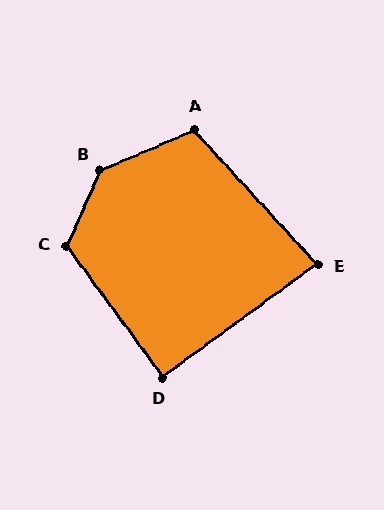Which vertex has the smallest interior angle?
E, at approximately 84 degrees.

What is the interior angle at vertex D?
Approximately 90 degrees (approximately right).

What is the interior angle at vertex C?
Approximately 120 degrees (obtuse).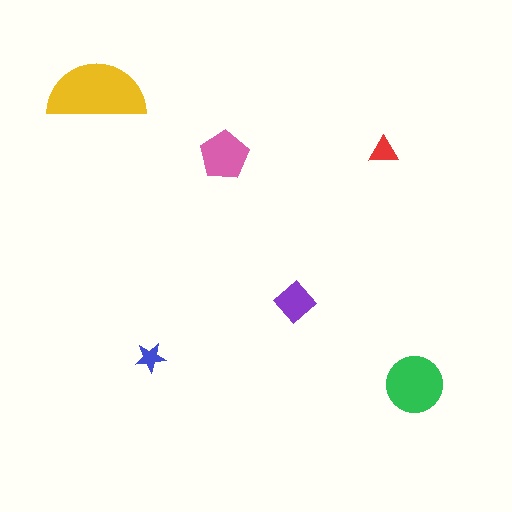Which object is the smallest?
The blue star.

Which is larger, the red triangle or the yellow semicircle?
The yellow semicircle.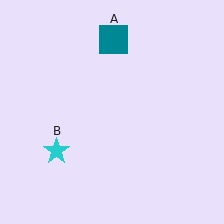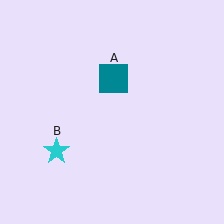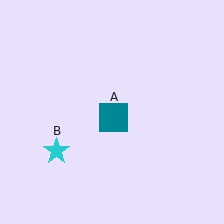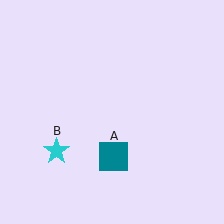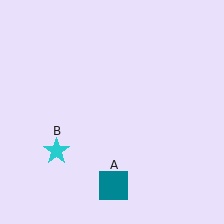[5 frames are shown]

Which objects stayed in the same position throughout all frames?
Cyan star (object B) remained stationary.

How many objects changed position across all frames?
1 object changed position: teal square (object A).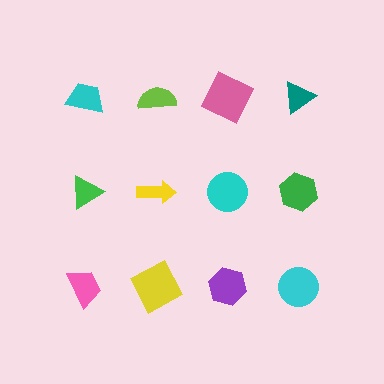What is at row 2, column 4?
A green hexagon.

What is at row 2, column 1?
A green triangle.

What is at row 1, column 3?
A pink square.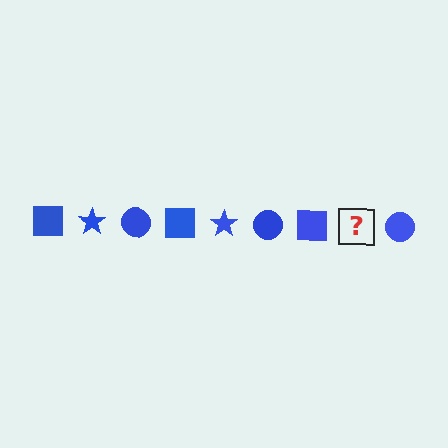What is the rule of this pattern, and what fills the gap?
The rule is that the pattern cycles through square, star, circle shapes in blue. The gap should be filled with a blue star.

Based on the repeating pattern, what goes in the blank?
The blank should be a blue star.